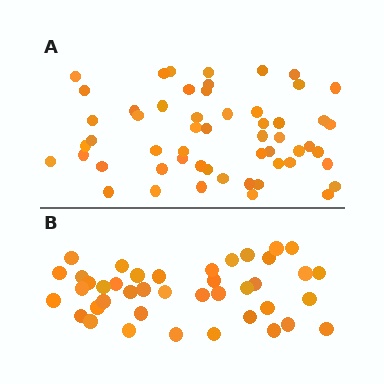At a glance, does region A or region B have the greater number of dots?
Region A (the top region) has more dots.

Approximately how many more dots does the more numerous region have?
Region A has approximately 15 more dots than region B.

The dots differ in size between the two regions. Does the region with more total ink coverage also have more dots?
No. Region B has more total ink coverage because its dots are larger, but region A actually contains more individual dots. Total area can be misleading — the number of items is what matters here.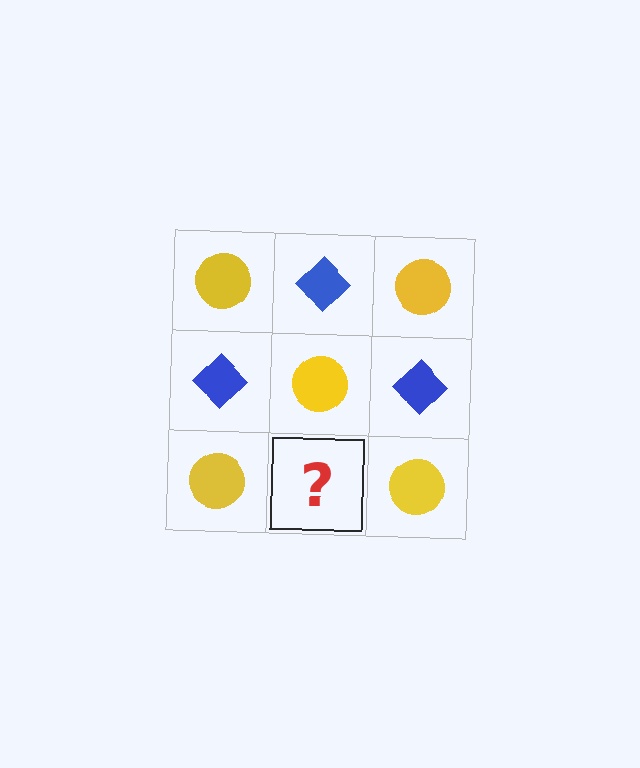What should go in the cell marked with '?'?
The missing cell should contain a blue diamond.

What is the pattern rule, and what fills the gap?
The rule is that it alternates yellow circle and blue diamond in a checkerboard pattern. The gap should be filled with a blue diamond.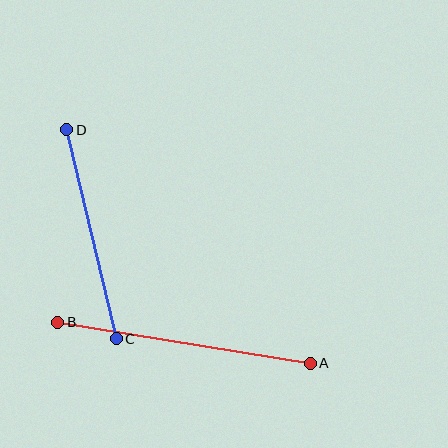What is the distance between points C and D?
The distance is approximately 215 pixels.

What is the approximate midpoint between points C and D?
The midpoint is at approximately (92, 234) pixels.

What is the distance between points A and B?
The distance is approximately 256 pixels.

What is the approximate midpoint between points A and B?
The midpoint is at approximately (184, 343) pixels.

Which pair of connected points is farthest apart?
Points A and B are farthest apart.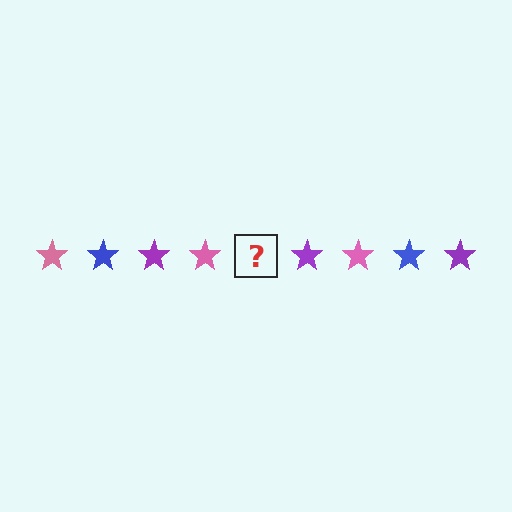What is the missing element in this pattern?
The missing element is a blue star.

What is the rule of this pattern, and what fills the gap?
The rule is that the pattern cycles through pink, blue, purple stars. The gap should be filled with a blue star.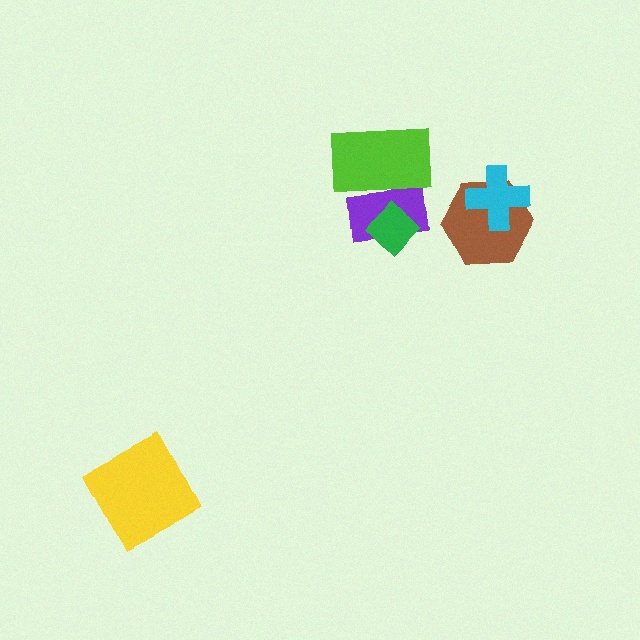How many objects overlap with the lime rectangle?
1 object overlaps with the lime rectangle.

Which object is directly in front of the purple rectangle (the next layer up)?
The green diamond is directly in front of the purple rectangle.